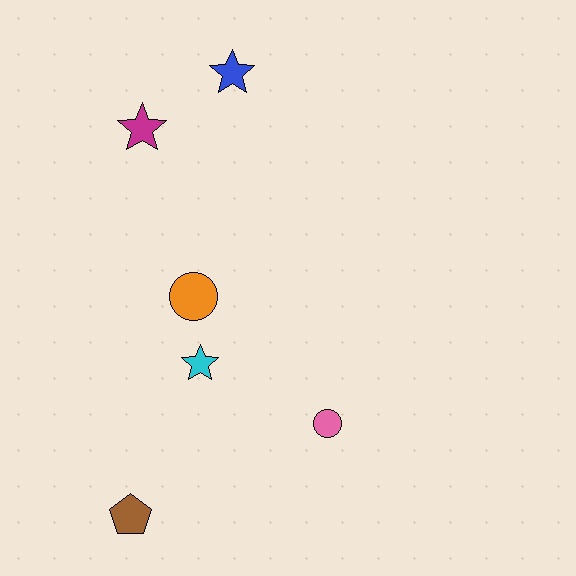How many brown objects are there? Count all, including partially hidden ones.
There is 1 brown object.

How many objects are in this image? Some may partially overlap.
There are 6 objects.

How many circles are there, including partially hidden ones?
There are 2 circles.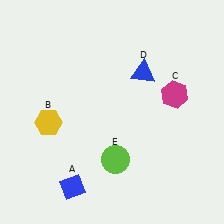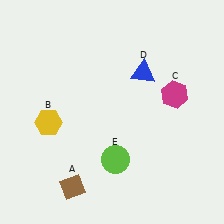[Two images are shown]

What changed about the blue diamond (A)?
In Image 1, A is blue. In Image 2, it changed to brown.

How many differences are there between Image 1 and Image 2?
There is 1 difference between the two images.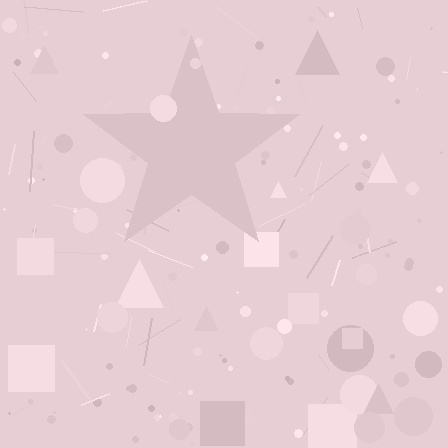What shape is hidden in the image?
A star is hidden in the image.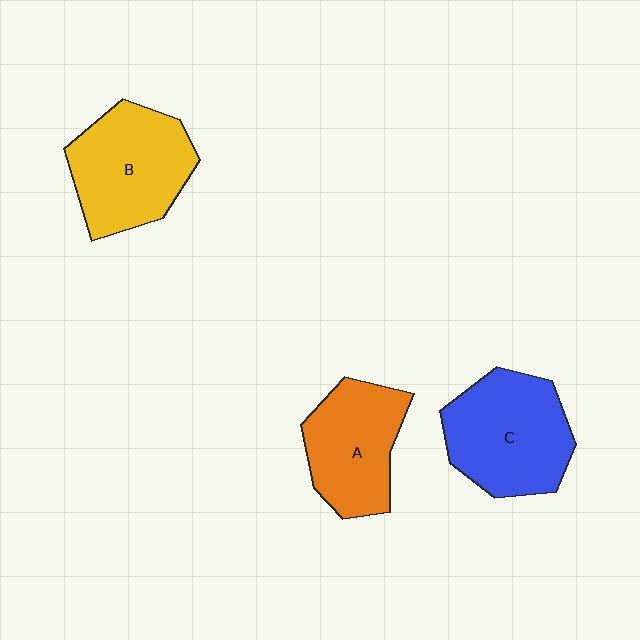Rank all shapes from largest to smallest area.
From largest to smallest: C (blue), B (yellow), A (orange).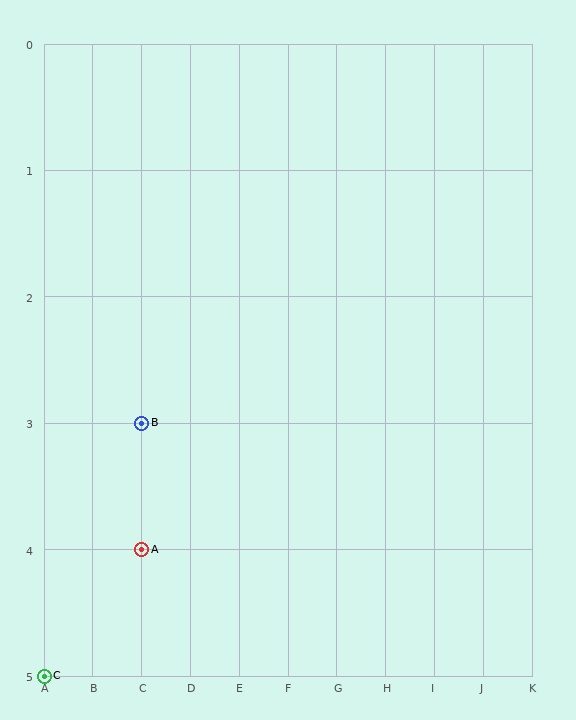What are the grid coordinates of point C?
Point C is at grid coordinates (A, 5).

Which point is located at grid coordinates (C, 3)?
Point B is at (C, 3).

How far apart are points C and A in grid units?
Points C and A are 2 columns and 1 row apart (about 2.2 grid units diagonally).